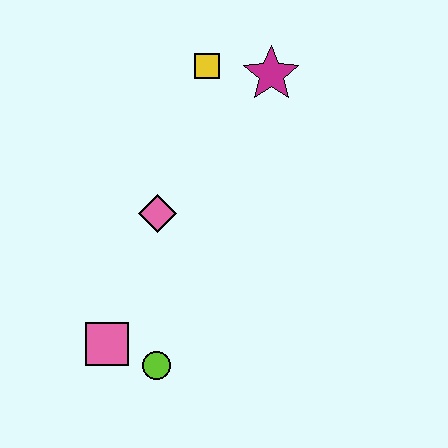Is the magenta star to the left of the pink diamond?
No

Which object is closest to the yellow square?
The magenta star is closest to the yellow square.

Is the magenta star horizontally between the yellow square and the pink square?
No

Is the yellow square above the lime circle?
Yes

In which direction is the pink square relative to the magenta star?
The pink square is below the magenta star.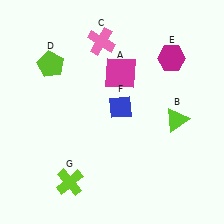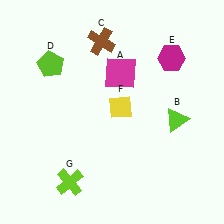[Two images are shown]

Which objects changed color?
C changed from pink to brown. F changed from blue to yellow.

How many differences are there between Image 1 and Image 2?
There are 2 differences between the two images.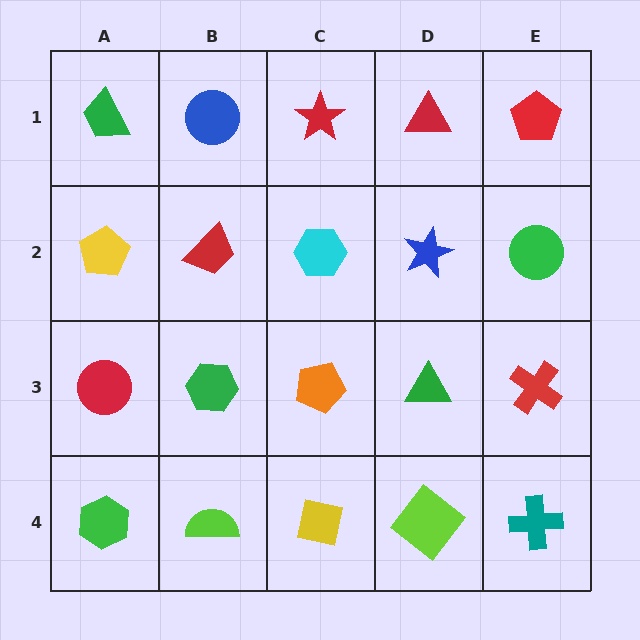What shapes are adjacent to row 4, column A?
A red circle (row 3, column A), a lime semicircle (row 4, column B).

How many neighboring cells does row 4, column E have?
2.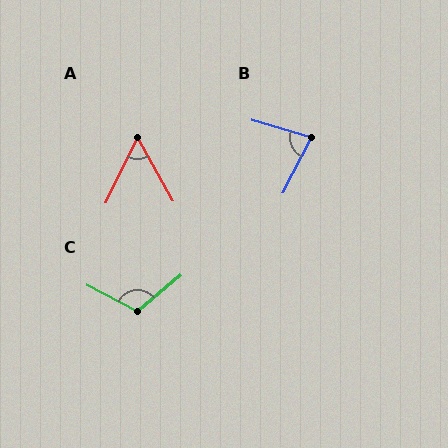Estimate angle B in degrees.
Approximately 79 degrees.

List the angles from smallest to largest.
A (55°), B (79°), C (113°).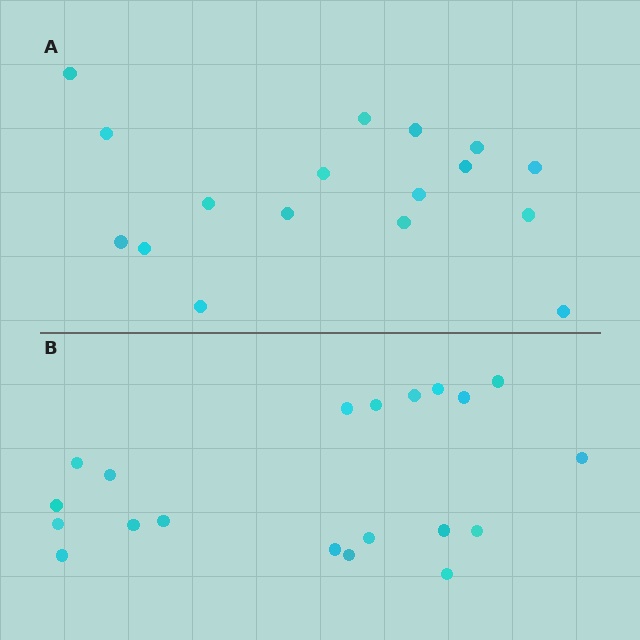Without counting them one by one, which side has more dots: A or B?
Region B (the bottom region) has more dots.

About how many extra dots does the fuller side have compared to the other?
Region B has just a few more — roughly 2 or 3 more dots than region A.